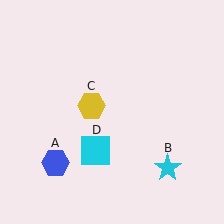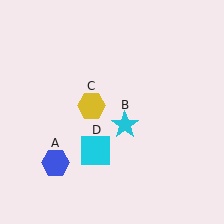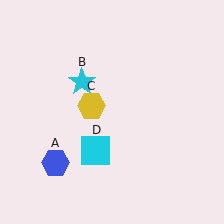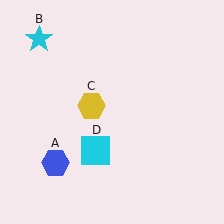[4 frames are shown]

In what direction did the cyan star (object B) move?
The cyan star (object B) moved up and to the left.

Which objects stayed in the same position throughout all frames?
Blue hexagon (object A) and yellow hexagon (object C) and cyan square (object D) remained stationary.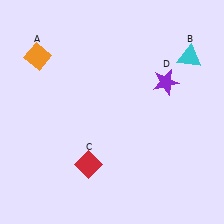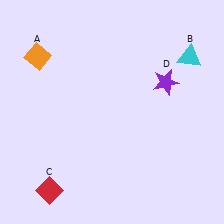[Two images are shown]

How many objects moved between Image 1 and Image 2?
1 object moved between the two images.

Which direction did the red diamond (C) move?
The red diamond (C) moved left.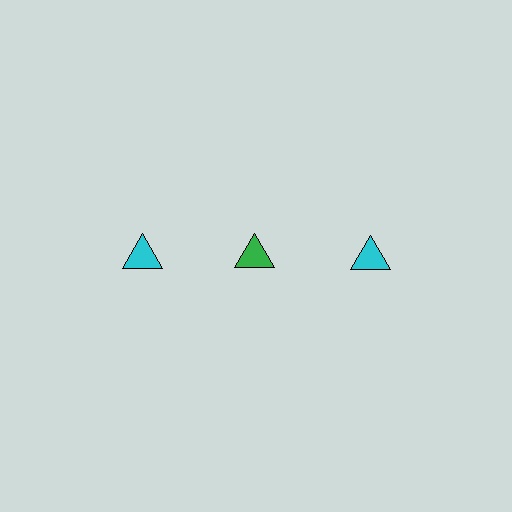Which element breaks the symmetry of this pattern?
The green triangle in the top row, second from left column breaks the symmetry. All other shapes are cyan triangles.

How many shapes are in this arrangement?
There are 3 shapes arranged in a grid pattern.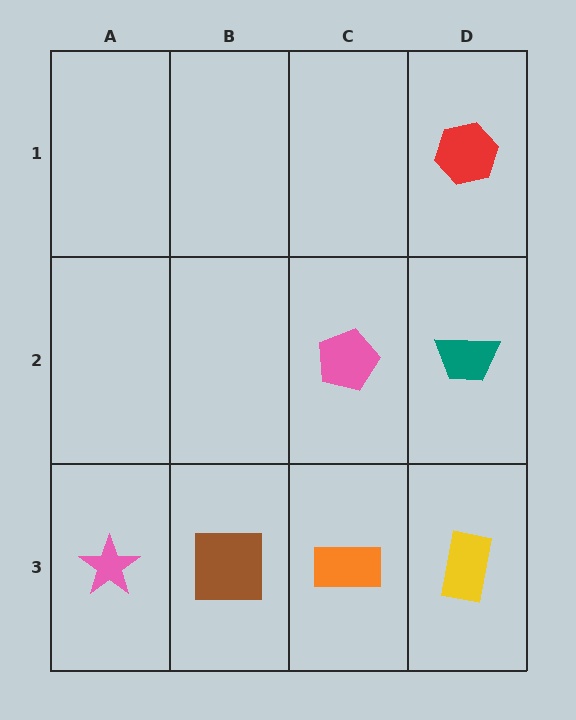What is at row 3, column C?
An orange rectangle.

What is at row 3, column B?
A brown square.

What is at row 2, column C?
A pink pentagon.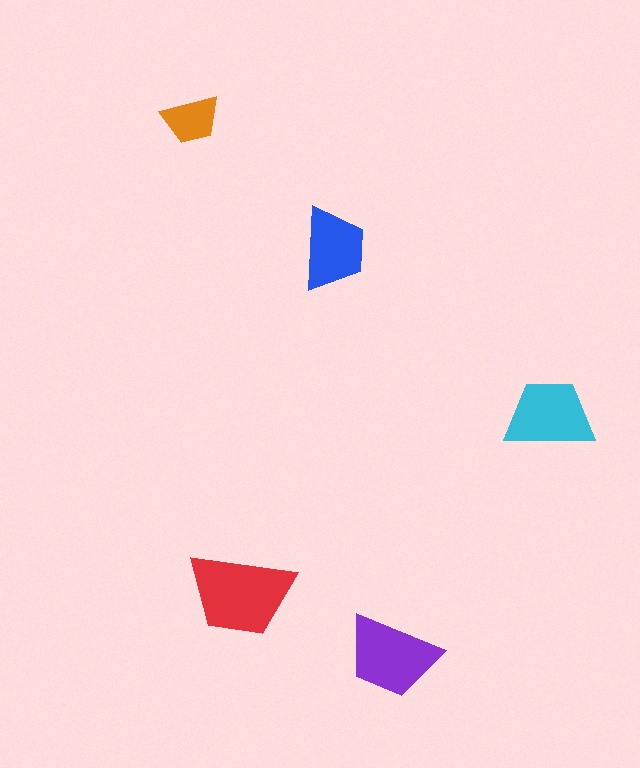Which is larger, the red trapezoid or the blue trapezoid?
The red one.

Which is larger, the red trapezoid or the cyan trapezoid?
The red one.